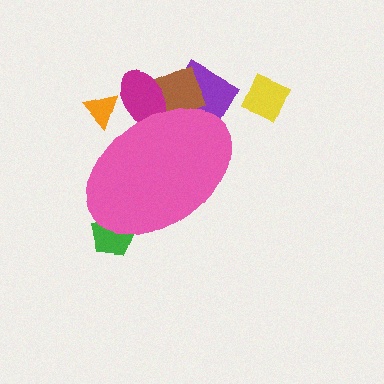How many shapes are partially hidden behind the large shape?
5 shapes are partially hidden.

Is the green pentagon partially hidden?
Yes, the green pentagon is partially hidden behind the pink ellipse.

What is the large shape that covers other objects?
A pink ellipse.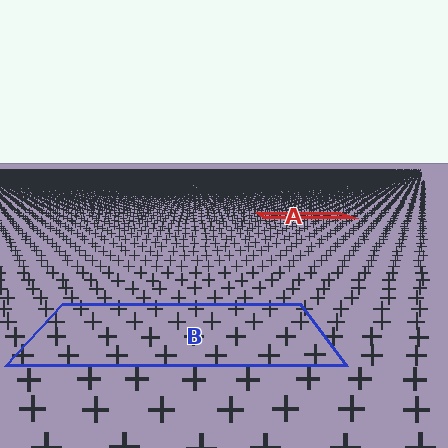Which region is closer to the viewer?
Region B is closer. The texture elements there are larger and more spread out.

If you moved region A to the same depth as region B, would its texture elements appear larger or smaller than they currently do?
They would appear larger. At a closer depth, the same texture elements are projected at a bigger on-screen size.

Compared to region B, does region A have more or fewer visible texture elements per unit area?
Region A has more texture elements per unit area — they are packed more densely because it is farther away.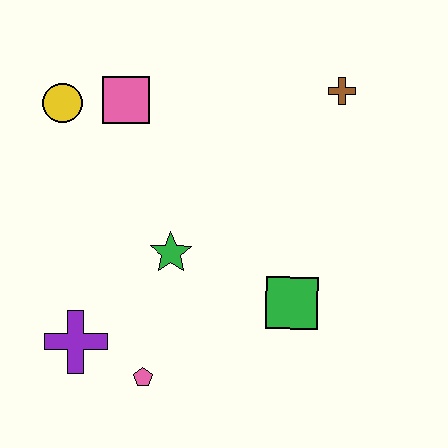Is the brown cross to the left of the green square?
No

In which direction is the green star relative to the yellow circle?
The green star is below the yellow circle.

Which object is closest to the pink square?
The yellow circle is closest to the pink square.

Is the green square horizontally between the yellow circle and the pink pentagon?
No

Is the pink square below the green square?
No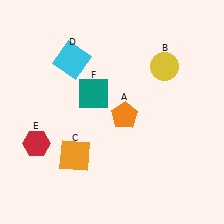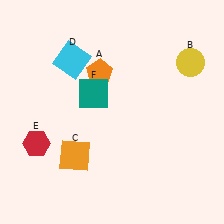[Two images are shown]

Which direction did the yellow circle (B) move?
The yellow circle (B) moved right.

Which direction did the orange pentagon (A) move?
The orange pentagon (A) moved up.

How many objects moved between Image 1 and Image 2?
2 objects moved between the two images.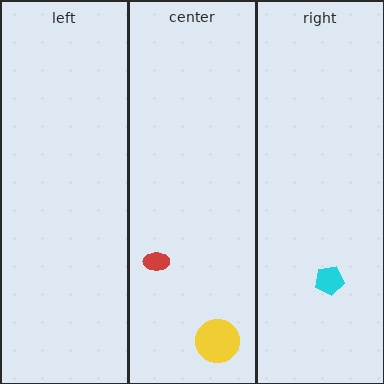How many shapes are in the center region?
2.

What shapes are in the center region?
The red ellipse, the yellow circle.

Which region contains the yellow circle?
The center region.